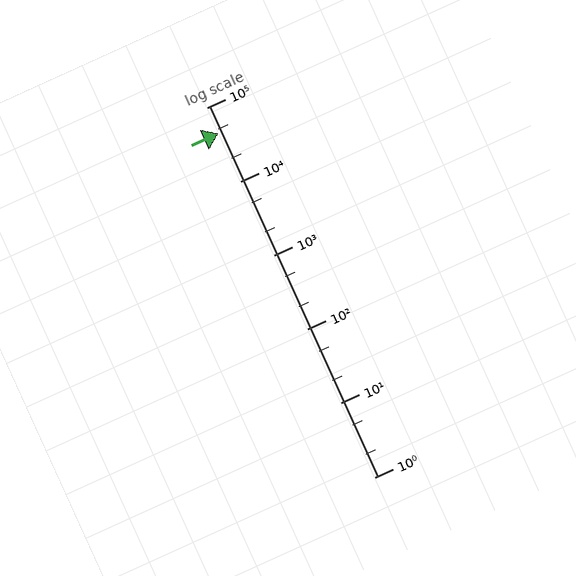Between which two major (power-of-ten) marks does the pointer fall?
The pointer is between 10000 and 100000.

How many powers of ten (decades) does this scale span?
The scale spans 5 decades, from 1 to 100000.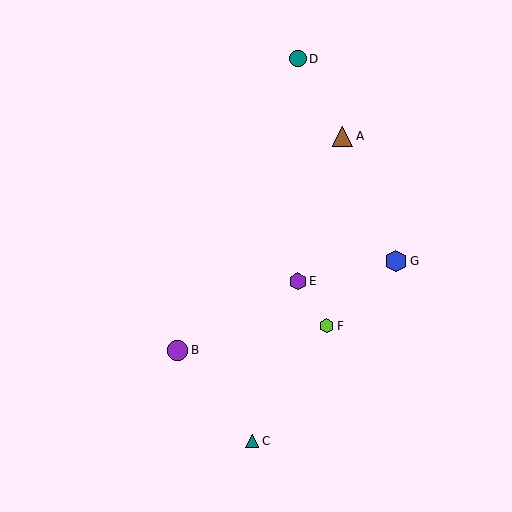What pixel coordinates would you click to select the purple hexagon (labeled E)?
Click at (298, 281) to select the purple hexagon E.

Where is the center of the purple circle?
The center of the purple circle is at (178, 350).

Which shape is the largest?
The blue hexagon (labeled G) is the largest.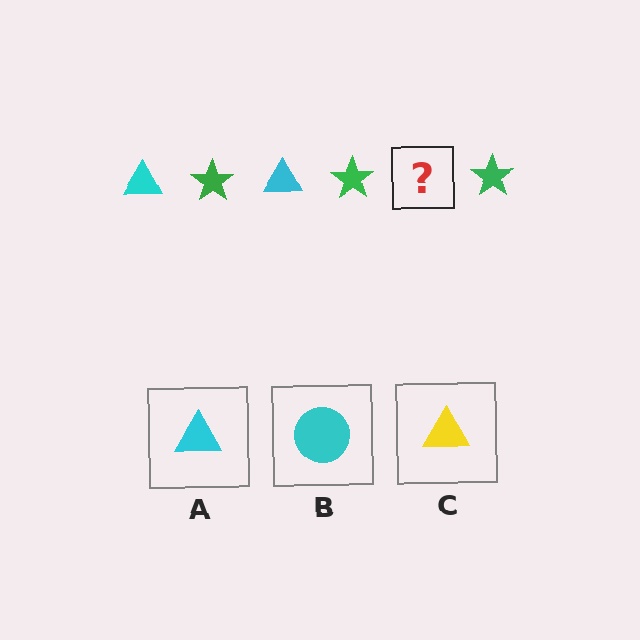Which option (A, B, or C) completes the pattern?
A.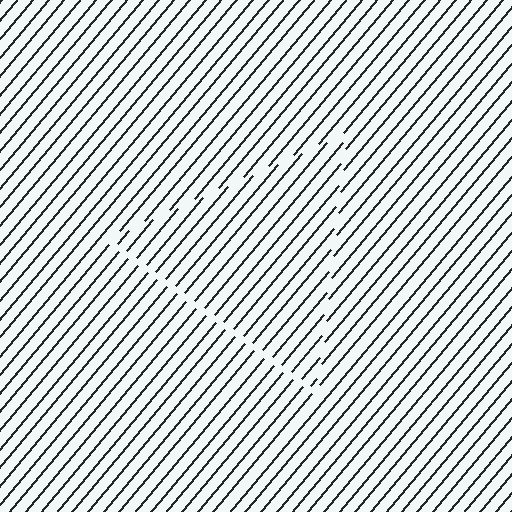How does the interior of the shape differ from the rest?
The interior of the shape contains the same grating, shifted by half a period — the contour is defined by the phase discontinuity where line-ends from the inner and outer gratings abut.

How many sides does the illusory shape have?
3 sides — the line-ends trace a triangle.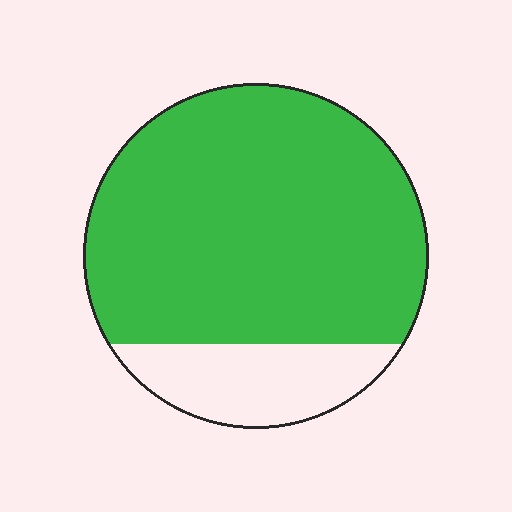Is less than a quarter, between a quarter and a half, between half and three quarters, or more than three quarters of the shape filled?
More than three quarters.